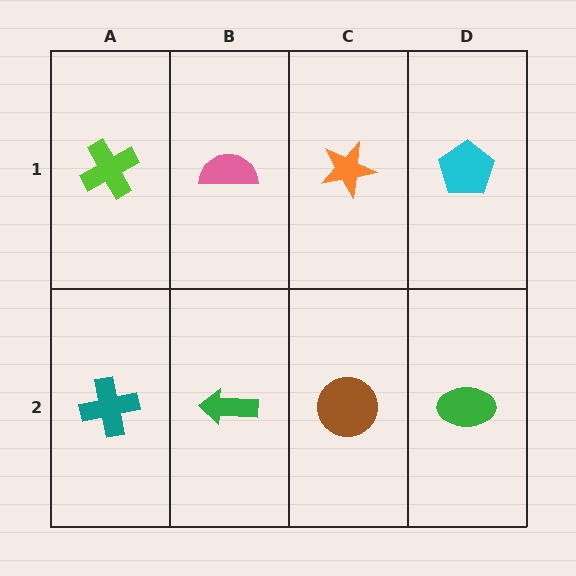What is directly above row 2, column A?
A lime cross.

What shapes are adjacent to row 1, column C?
A brown circle (row 2, column C), a pink semicircle (row 1, column B), a cyan pentagon (row 1, column D).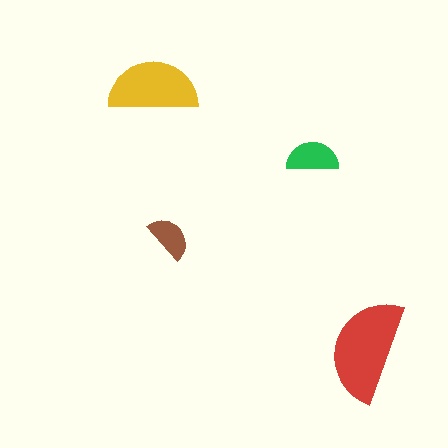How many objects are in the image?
There are 4 objects in the image.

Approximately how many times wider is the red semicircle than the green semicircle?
About 2 times wider.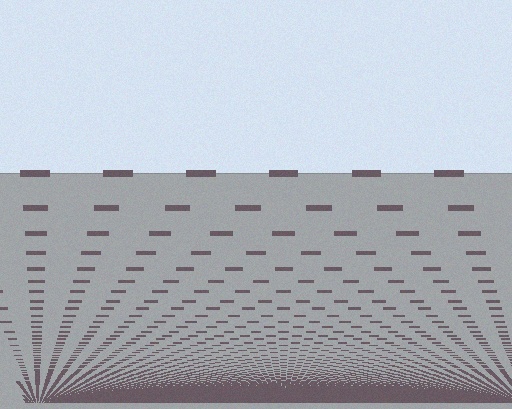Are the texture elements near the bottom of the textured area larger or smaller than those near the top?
Smaller. The gradient is inverted — elements near the bottom are smaller and denser.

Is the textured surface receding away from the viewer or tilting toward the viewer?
The surface appears to tilt toward the viewer. Texture elements get larger and sparser toward the top.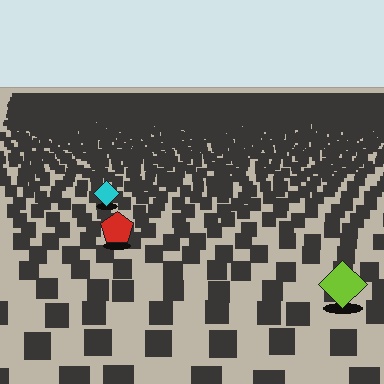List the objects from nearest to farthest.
From nearest to farthest: the lime diamond, the red pentagon, the cyan diamond.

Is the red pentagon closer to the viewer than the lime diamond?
No. The lime diamond is closer — you can tell from the texture gradient: the ground texture is coarser near it.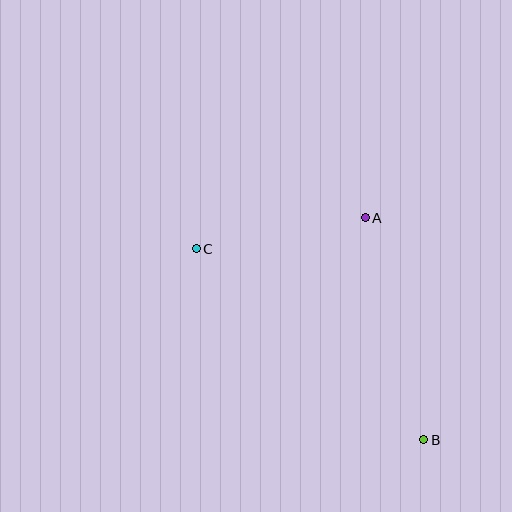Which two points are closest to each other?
Points A and C are closest to each other.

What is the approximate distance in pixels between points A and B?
The distance between A and B is approximately 229 pixels.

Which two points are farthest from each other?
Points B and C are farthest from each other.